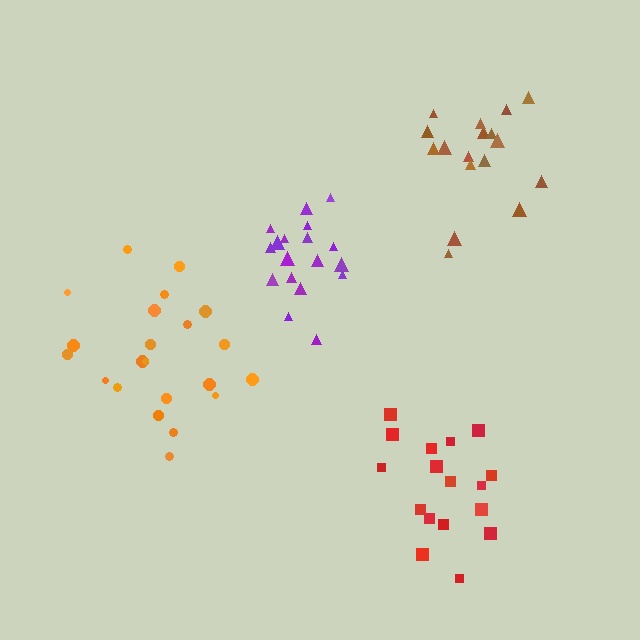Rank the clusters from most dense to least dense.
purple, brown, orange, red.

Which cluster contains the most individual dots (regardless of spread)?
Orange (22).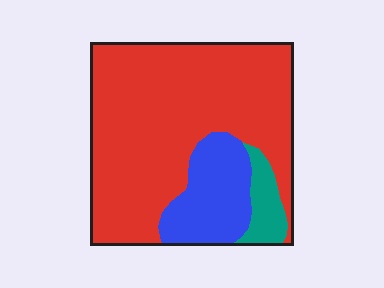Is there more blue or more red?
Red.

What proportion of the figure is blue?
Blue covers roughly 20% of the figure.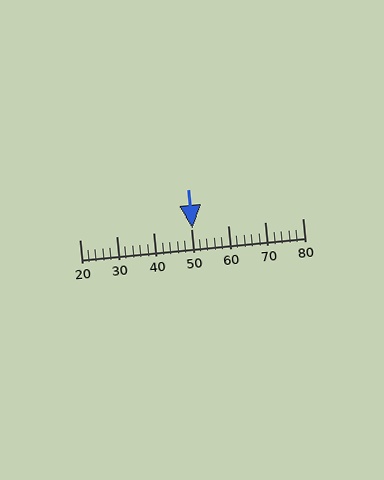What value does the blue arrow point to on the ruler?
The blue arrow points to approximately 50.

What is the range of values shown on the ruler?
The ruler shows values from 20 to 80.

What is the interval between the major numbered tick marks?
The major tick marks are spaced 10 units apart.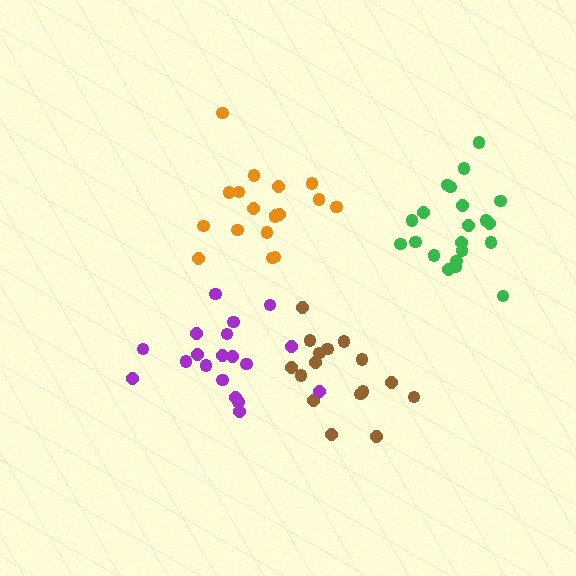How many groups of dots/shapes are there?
There are 4 groups.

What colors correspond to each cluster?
The clusters are colored: brown, orange, purple, green.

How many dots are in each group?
Group 1: 16 dots, Group 2: 18 dots, Group 3: 19 dots, Group 4: 21 dots (74 total).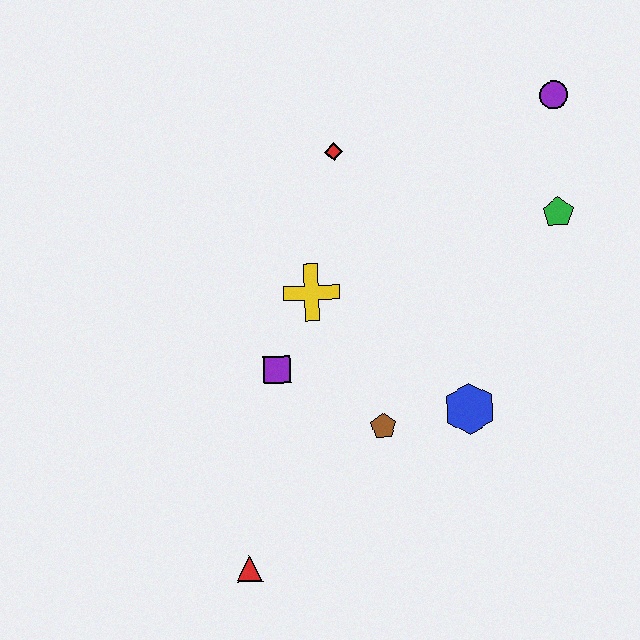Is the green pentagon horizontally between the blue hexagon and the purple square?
No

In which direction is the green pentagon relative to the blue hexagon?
The green pentagon is above the blue hexagon.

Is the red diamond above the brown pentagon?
Yes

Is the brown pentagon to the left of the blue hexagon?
Yes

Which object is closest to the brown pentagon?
The blue hexagon is closest to the brown pentagon.